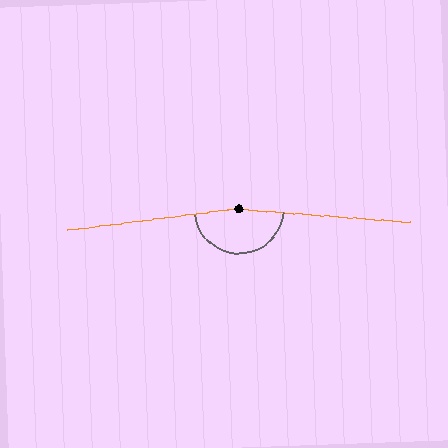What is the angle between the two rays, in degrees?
Approximately 168 degrees.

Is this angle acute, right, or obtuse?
It is obtuse.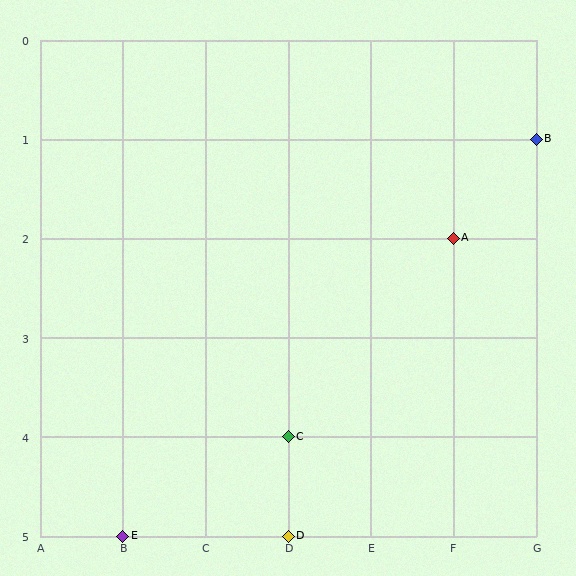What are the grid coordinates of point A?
Point A is at grid coordinates (F, 2).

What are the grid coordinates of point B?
Point B is at grid coordinates (G, 1).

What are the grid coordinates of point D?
Point D is at grid coordinates (D, 5).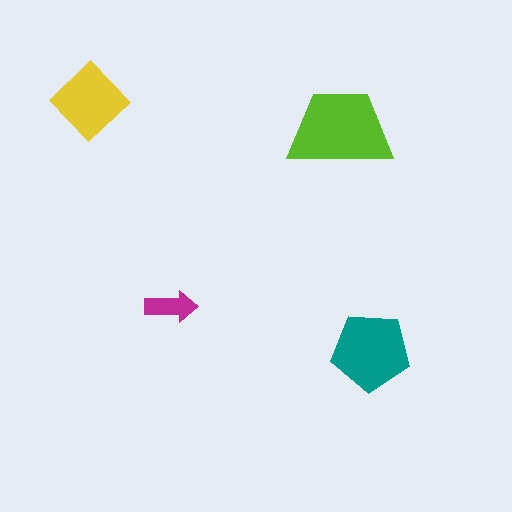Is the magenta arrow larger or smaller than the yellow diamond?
Smaller.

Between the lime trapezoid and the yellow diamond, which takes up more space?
The lime trapezoid.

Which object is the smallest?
The magenta arrow.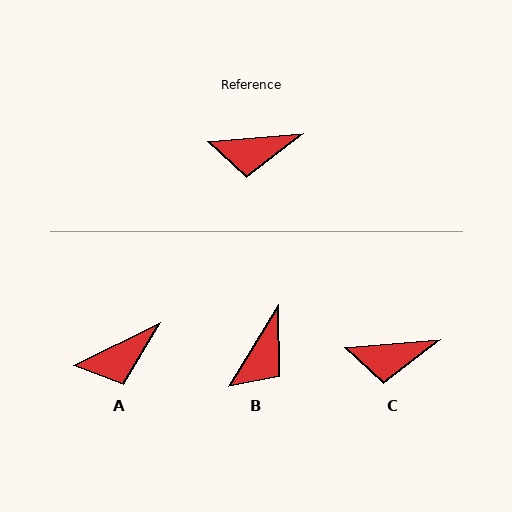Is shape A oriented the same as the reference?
No, it is off by about 22 degrees.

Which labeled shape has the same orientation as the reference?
C.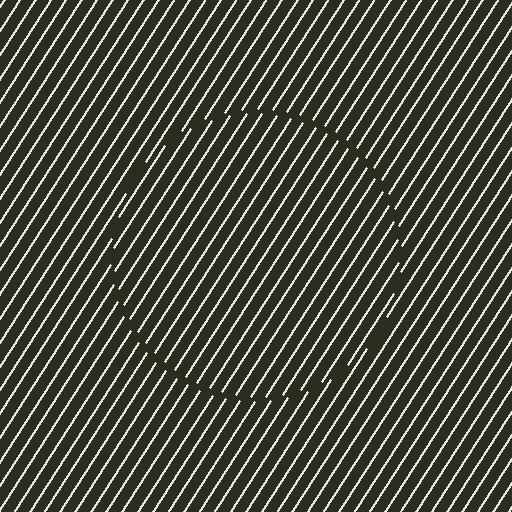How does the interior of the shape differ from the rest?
The interior of the shape contains the same grating, shifted by half a period — the contour is defined by the phase discontinuity where line-ends from the inner and outer gratings abut.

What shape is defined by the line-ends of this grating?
An illusory circle. The interior of the shape contains the same grating, shifted by half a period — the contour is defined by the phase discontinuity where line-ends from the inner and outer gratings abut.